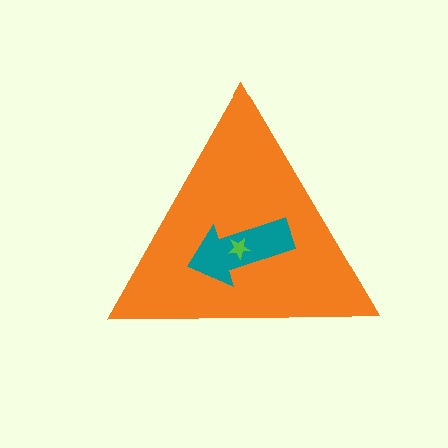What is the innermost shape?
The lime star.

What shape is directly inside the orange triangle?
The teal arrow.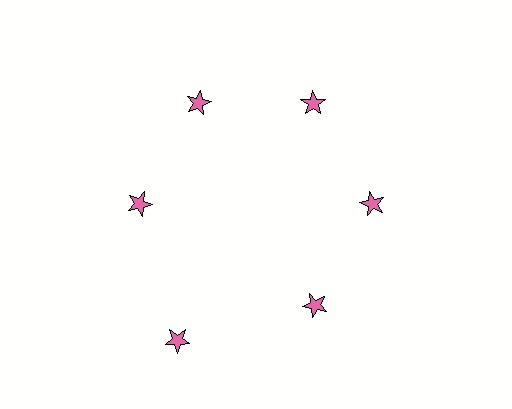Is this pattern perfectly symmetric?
No. The 6 pink stars are arranged in a ring, but one element near the 7 o'clock position is pushed outward from the center, breaking the 6-fold rotational symmetry.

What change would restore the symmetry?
The symmetry would be restored by moving it inward, back onto the ring so that all 6 stars sit at equal angles and equal distance from the center.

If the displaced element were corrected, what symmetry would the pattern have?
It would have 6-fold rotational symmetry — the pattern would map onto itself every 60 degrees.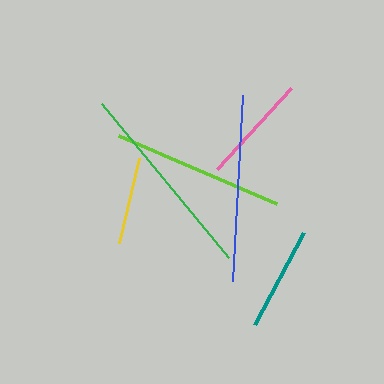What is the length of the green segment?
The green segment is approximately 200 pixels long.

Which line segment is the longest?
The green line is the longest at approximately 200 pixels.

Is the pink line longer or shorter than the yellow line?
The pink line is longer than the yellow line.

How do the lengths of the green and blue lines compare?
The green and blue lines are approximately the same length.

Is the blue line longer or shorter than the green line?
The green line is longer than the blue line.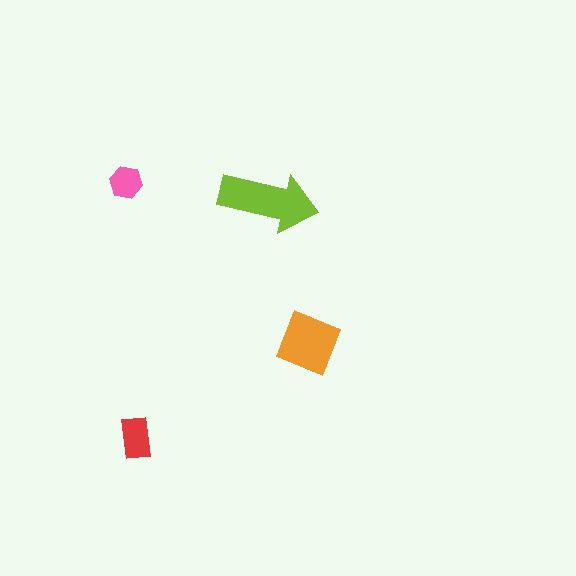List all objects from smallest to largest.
The pink hexagon, the red rectangle, the orange diamond, the lime arrow.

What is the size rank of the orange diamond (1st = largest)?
2nd.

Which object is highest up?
The pink hexagon is topmost.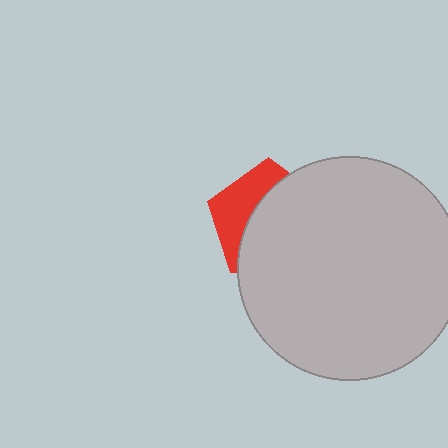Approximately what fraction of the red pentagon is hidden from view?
Roughly 65% of the red pentagon is hidden behind the light gray circle.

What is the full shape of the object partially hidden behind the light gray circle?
The partially hidden object is a red pentagon.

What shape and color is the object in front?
The object in front is a light gray circle.